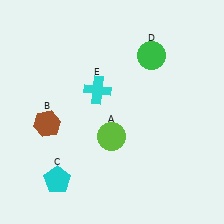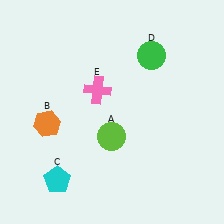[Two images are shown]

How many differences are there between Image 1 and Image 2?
There are 2 differences between the two images.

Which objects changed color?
B changed from brown to orange. E changed from cyan to pink.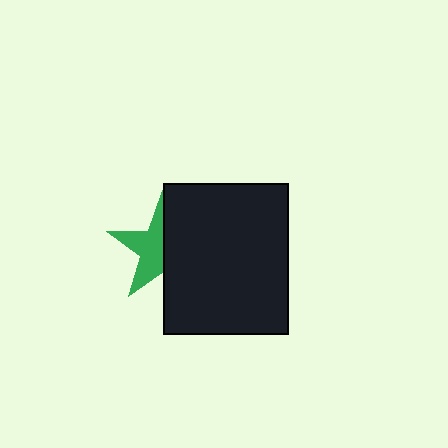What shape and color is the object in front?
The object in front is a black rectangle.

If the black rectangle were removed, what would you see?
You would see the complete green star.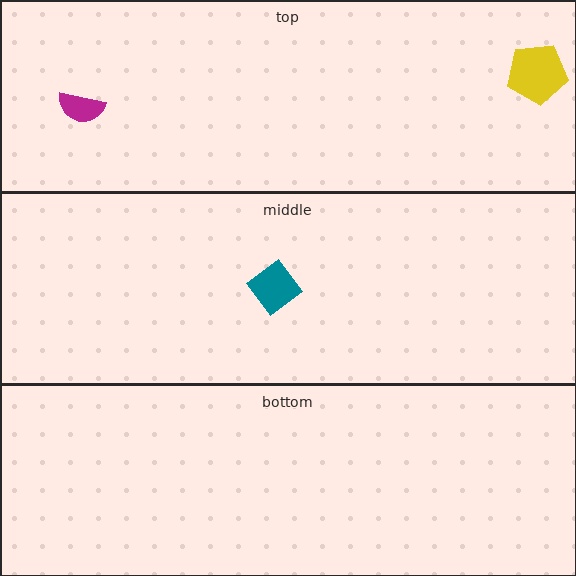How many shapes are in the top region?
2.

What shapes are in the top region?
The magenta semicircle, the yellow pentagon.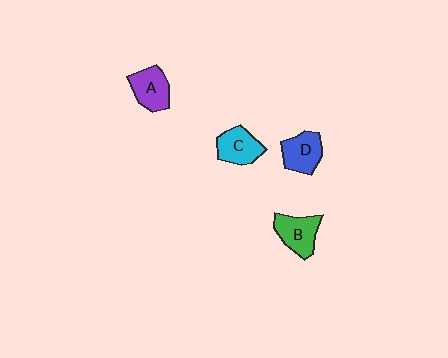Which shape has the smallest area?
Shape D (blue).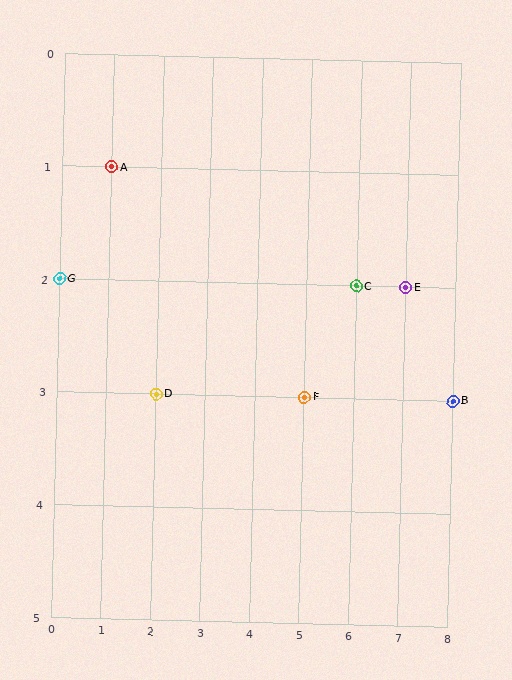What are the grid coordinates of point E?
Point E is at grid coordinates (7, 2).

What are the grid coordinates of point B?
Point B is at grid coordinates (8, 3).